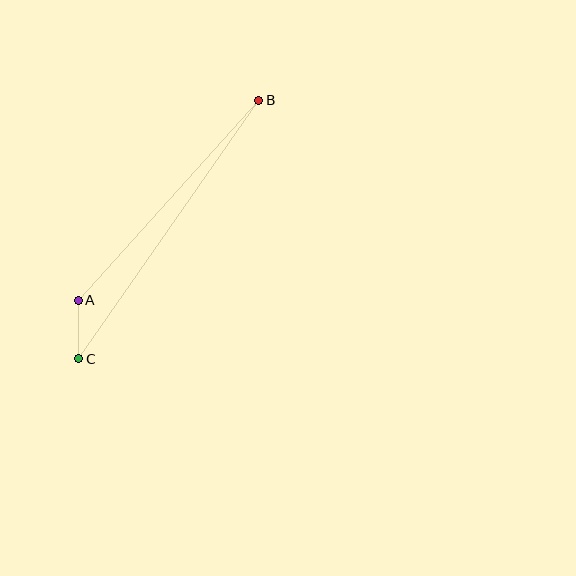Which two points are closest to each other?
Points A and C are closest to each other.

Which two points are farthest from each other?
Points B and C are farthest from each other.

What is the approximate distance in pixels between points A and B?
The distance between A and B is approximately 269 pixels.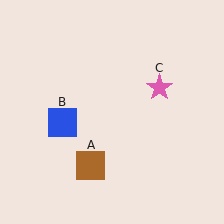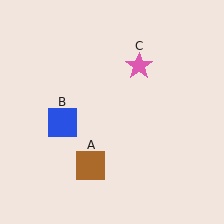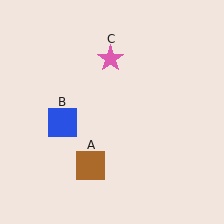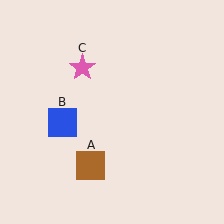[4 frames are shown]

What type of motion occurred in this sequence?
The pink star (object C) rotated counterclockwise around the center of the scene.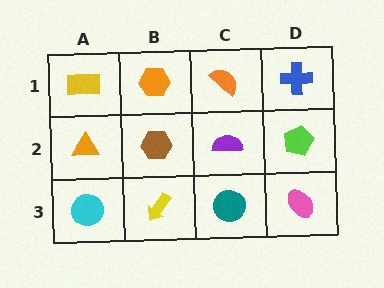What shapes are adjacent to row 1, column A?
An orange triangle (row 2, column A), an orange hexagon (row 1, column B).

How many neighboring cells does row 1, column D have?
2.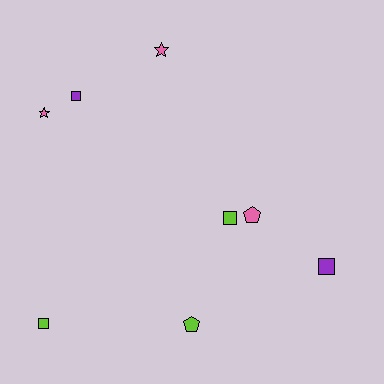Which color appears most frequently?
Pink, with 3 objects.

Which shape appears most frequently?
Square, with 4 objects.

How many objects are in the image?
There are 8 objects.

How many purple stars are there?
There are no purple stars.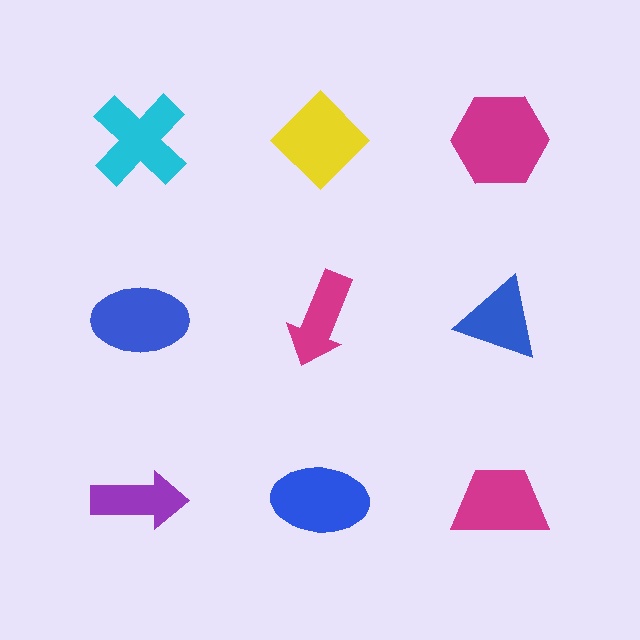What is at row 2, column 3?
A blue triangle.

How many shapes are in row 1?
3 shapes.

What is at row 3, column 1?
A purple arrow.